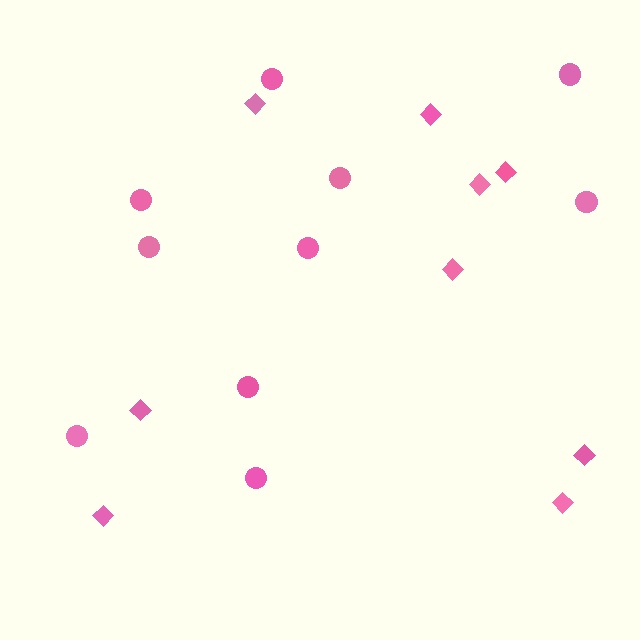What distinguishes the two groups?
There are 2 groups: one group of diamonds (9) and one group of circles (10).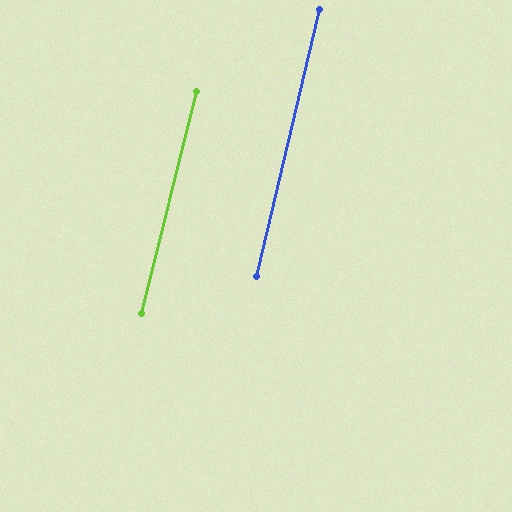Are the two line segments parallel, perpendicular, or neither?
Parallel — their directions differ by only 0.6°.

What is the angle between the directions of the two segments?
Approximately 1 degree.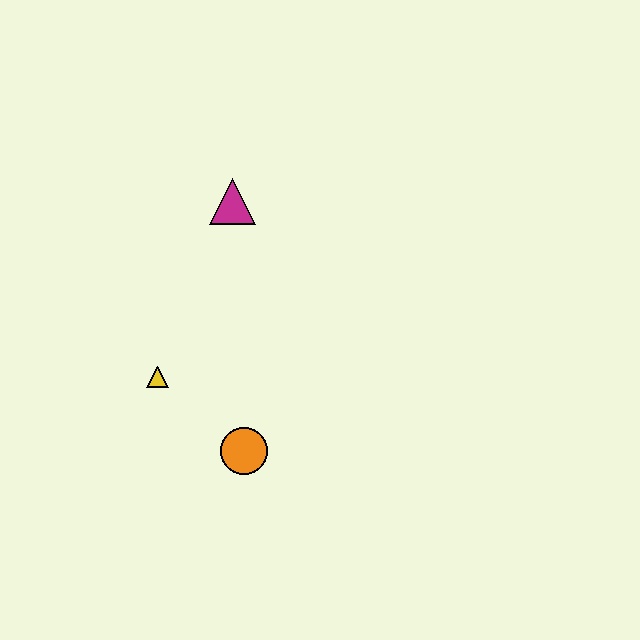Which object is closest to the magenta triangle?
The yellow triangle is closest to the magenta triangle.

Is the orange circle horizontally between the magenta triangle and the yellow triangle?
No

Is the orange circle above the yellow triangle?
No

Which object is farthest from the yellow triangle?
The magenta triangle is farthest from the yellow triangle.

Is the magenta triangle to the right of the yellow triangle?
Yes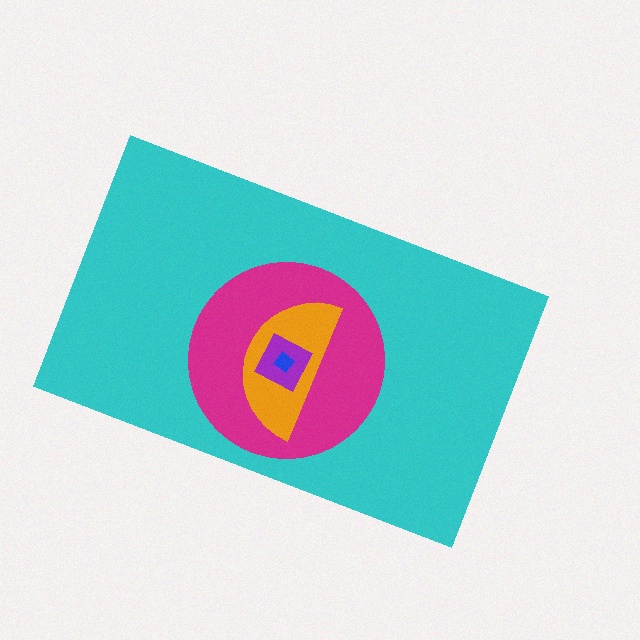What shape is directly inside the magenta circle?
The orange semicircle.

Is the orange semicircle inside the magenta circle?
Yes.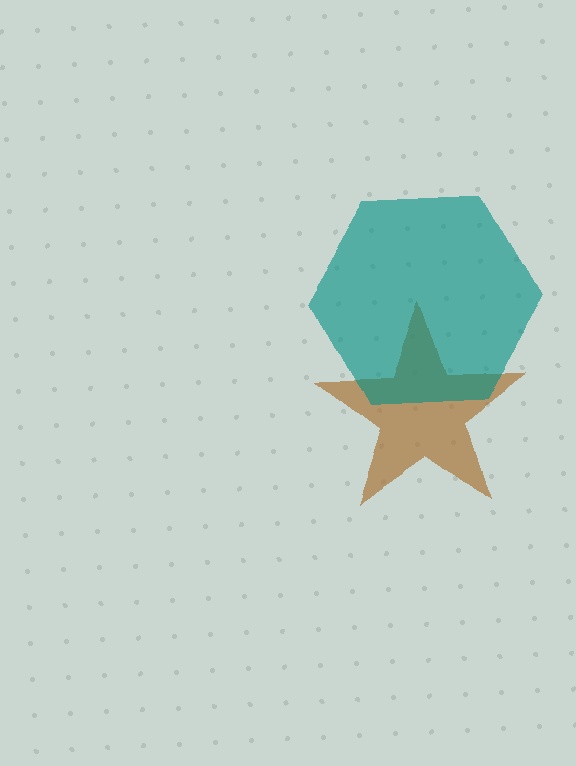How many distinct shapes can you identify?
There are 2 distinct shapes: a brown star, a teal hexagon.